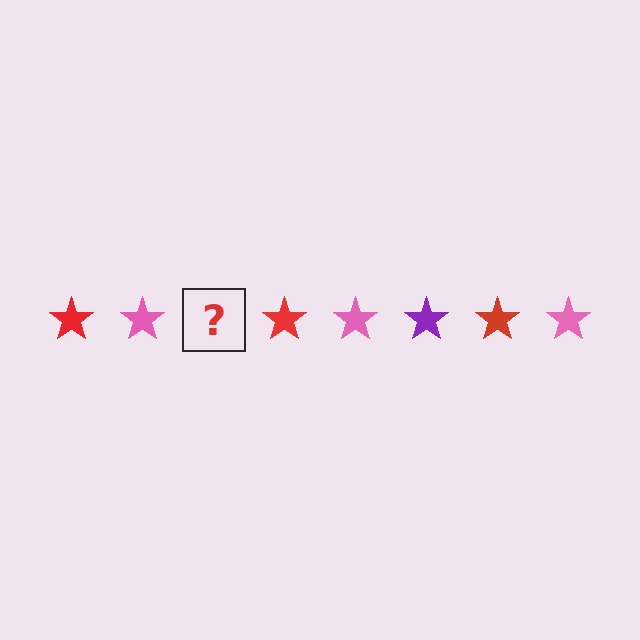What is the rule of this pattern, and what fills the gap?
The rule is that the pattern cycles through red, pink, purple stars. The gap should be filled with a purple star.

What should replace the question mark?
The question mark should be replaced with a purple star.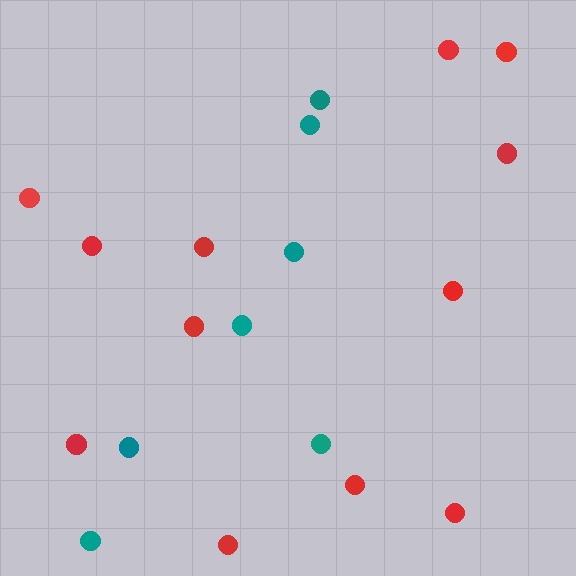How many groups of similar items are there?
There are 2 groups: one group of teal circles (7) and one group of red circles (12).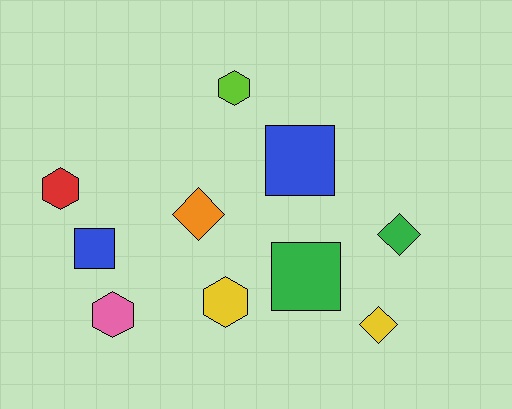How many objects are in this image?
There are 10 objects.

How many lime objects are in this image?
There is 1 lime object.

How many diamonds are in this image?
There are 3 diamonds.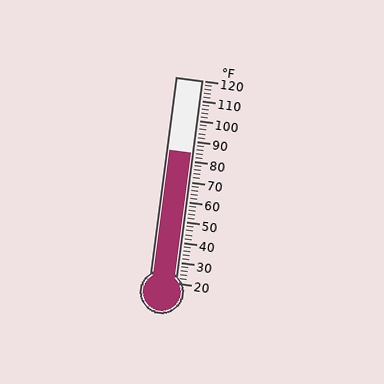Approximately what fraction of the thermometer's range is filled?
The thermometer is filled to approximately 65% of its range.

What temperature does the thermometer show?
The thermometer shows approximately 84°F.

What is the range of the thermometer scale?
The thermometer scale ranges from 20°F to 120°F.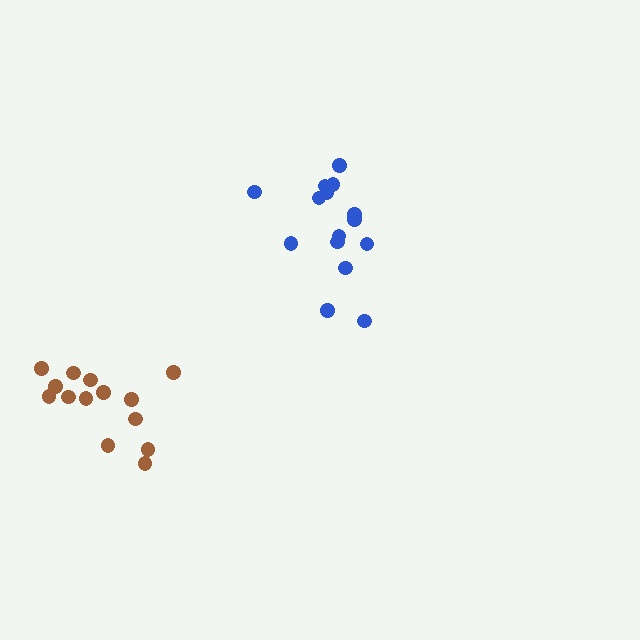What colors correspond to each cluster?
The clusters are colored: brown, blue.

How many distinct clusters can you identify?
There are 2 distinct clusters.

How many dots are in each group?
Group 1: 14 dots, Group 2: 15 dots (29 total).